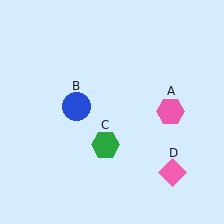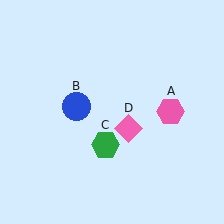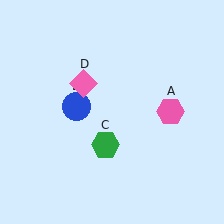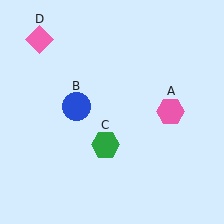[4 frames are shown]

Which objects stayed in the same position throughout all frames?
Pink hexagon (object A) and blue circle (object B) and green hexagon (object C) remained stationary.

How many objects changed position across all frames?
1 object changed position: pink diamond (object D).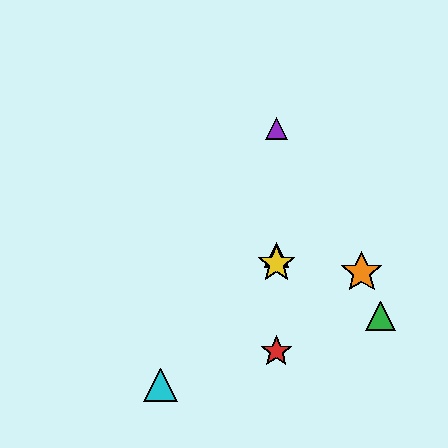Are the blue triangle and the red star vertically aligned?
Yes, both are at x≈276.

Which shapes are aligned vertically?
The red star, the blue triangle, the yellow star, the purple triangle are aligned vertically.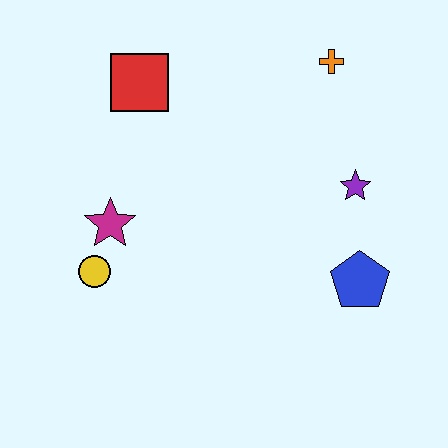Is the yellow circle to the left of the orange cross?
Yes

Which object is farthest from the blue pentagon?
The red square is farthest from the blue pentagon.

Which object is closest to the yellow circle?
The magenta star is closest to the yellow circle.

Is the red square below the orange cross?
Yes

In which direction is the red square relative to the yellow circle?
The red square is above the yellow circle.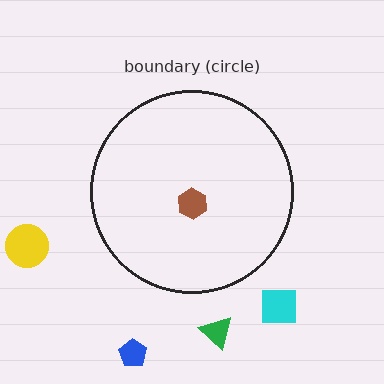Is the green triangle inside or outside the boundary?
Outside.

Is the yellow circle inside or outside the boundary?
Outside.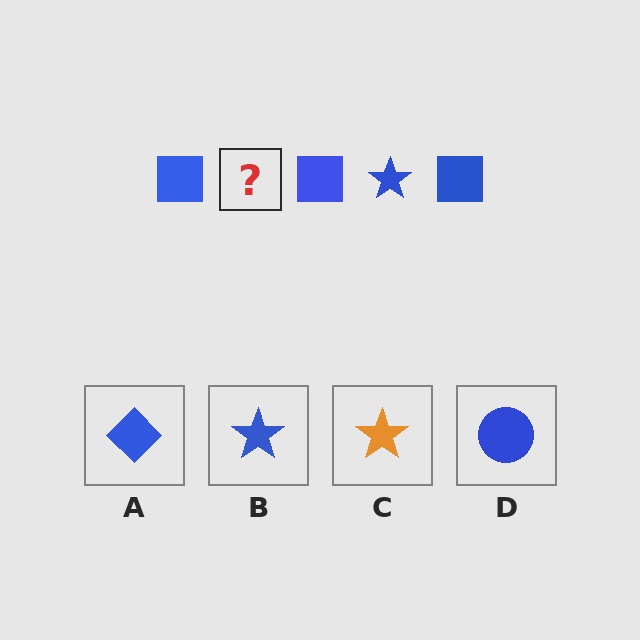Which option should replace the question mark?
Option B.